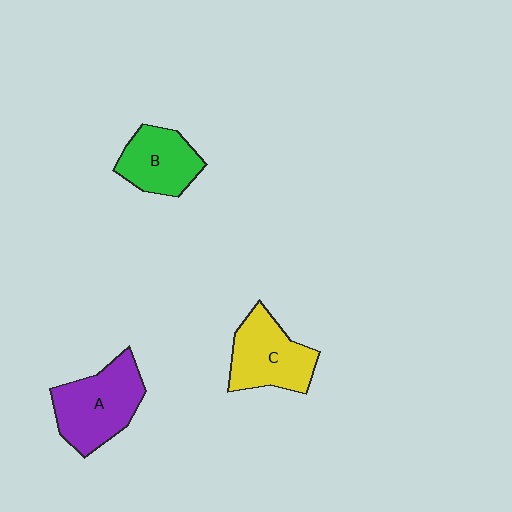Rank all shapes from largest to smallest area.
From largest to smallest: A (purple), C (yellow), B (green).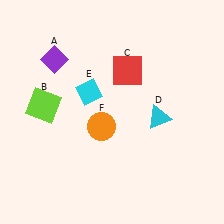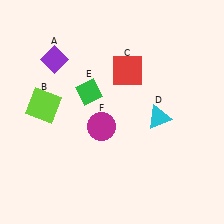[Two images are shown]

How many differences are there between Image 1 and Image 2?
There are 2 differences between the two images.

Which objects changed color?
E changed from cyan to green. F changed from orange to magenta.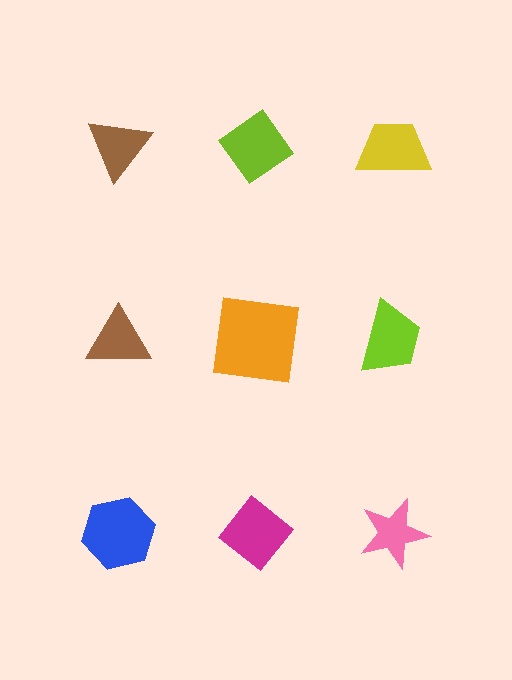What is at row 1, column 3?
A yellow trapezoid.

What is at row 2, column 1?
A brown triangle.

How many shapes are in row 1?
3 shapes.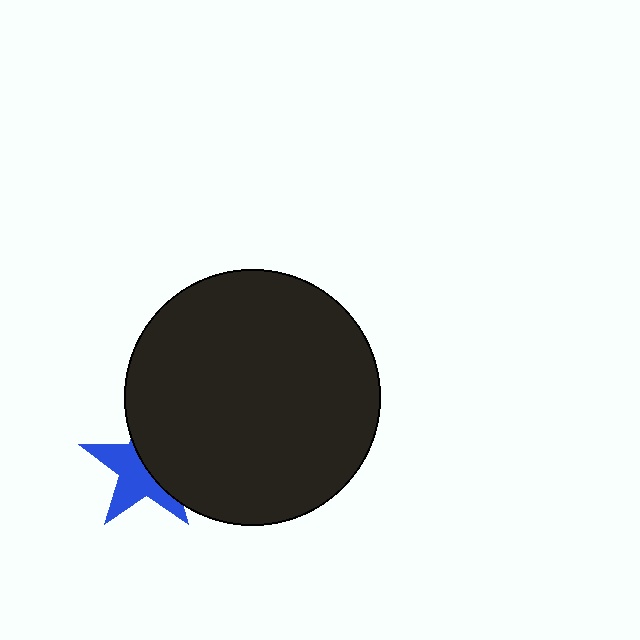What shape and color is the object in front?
The object in front is a black circle.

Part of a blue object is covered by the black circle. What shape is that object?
It is a star.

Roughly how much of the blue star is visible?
About half of it is visible (roughly 51%).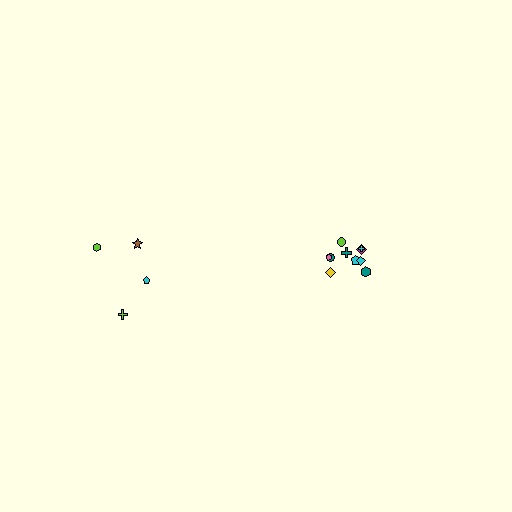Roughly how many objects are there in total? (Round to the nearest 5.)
Roughly 15 objects in total.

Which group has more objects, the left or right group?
The right group.